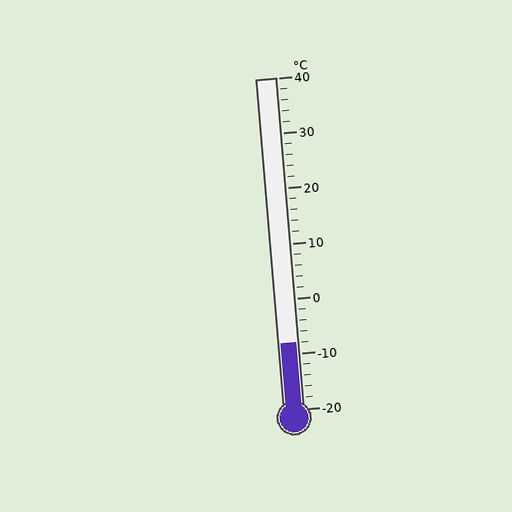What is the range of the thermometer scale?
The thermometer scale ranges from -20°C to 40°C.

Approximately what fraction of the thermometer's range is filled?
The thermometer is filled to approximately 20% of its range.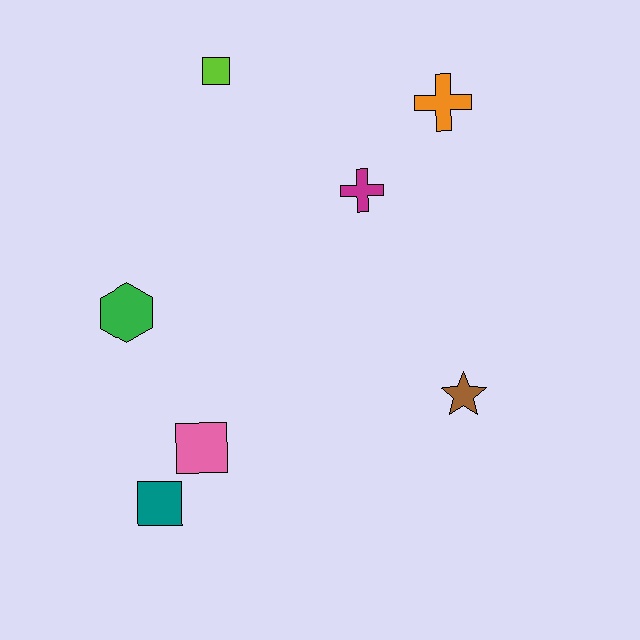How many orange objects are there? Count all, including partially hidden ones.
There is 1 orange object.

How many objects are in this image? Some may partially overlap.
There are 7 objects.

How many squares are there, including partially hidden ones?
There are 3 squares.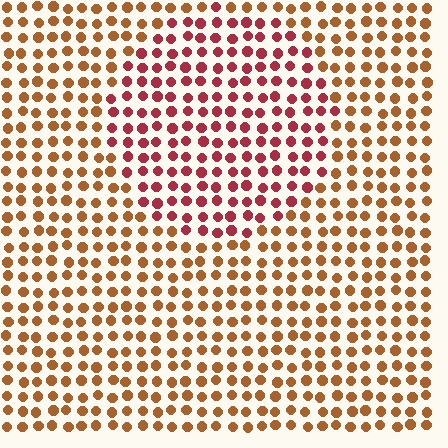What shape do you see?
I see a circle.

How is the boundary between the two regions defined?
The boundary is defined purely by a slight shift in hue (about 37 degrees). Spacing, size, and orientation are identical on both sides.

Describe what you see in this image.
The image is filled with small brown elements in a uniform arrangement. A circle-shaped region is visible where the elements are tinted to a slightly different hue, forming a subtle color boundary.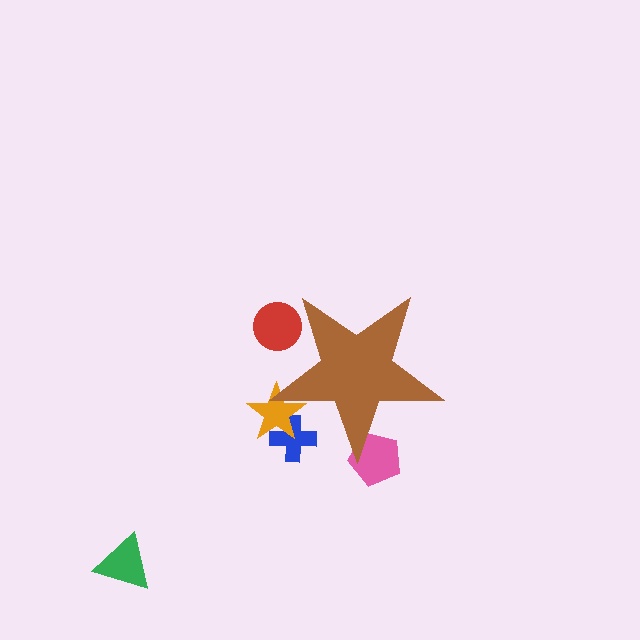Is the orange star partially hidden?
Yes, the orange star is partially hidden behind the brown star.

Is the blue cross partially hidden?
Yes, the blue cross is partially hidden behind the brown star.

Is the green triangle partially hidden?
No, the green triangle is fully visible.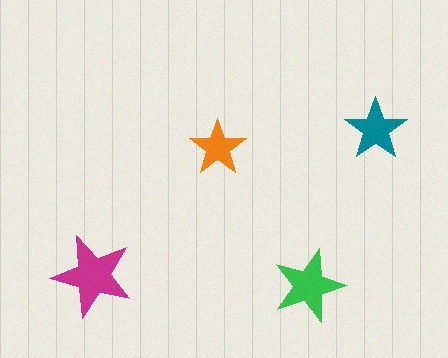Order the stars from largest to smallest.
the magenta one, the green one, the teal one, the orange one.